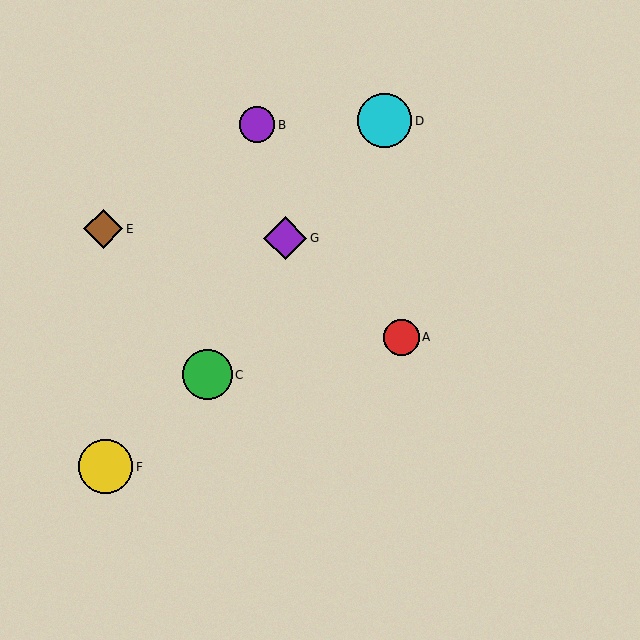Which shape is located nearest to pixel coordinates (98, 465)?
The yellow circle (labeled F) at (106, 467) is nearest to that location.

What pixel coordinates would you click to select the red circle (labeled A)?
Click at (402, 337) to select the red circle A.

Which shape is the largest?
The cyan circle (labeled D) is the largest.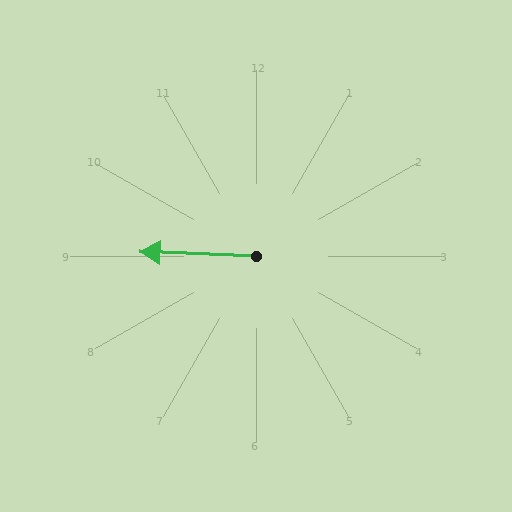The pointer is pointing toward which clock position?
Roughly 9 o'clock.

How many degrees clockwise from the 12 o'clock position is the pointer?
Approximately 272 degrees.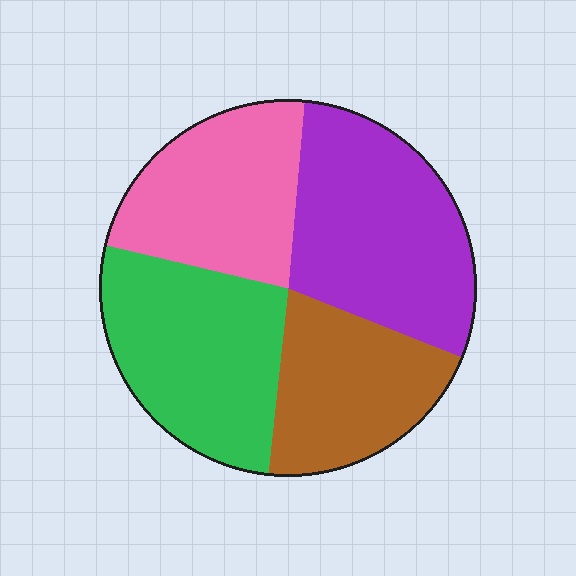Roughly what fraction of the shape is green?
Green covers around 25% of the shape.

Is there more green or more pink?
Green.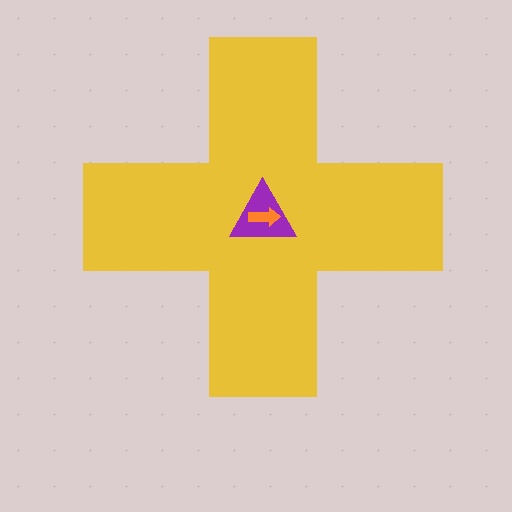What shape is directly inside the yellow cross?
The purple triangle.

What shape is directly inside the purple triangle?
The orange arrow.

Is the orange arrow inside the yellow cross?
Yes.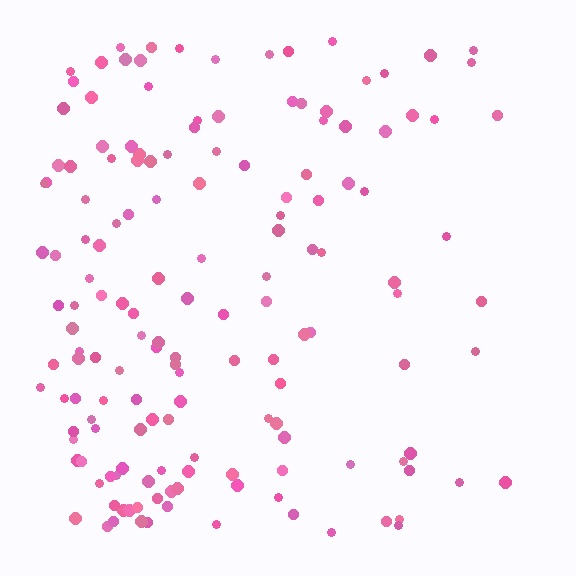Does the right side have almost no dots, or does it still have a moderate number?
Still a moderate number, just noticeably fewer than the left.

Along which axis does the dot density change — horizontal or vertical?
Horizontal.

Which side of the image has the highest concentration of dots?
The left.